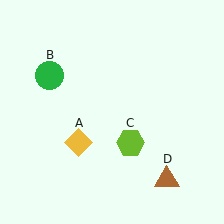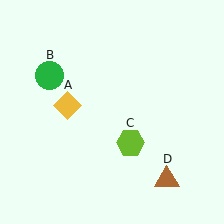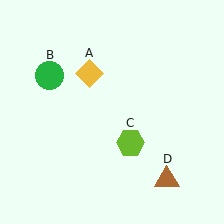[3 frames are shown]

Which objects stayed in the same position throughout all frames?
Green circle (object B) and lime hexagon (object C) and brown triangle (object D) remained stationary.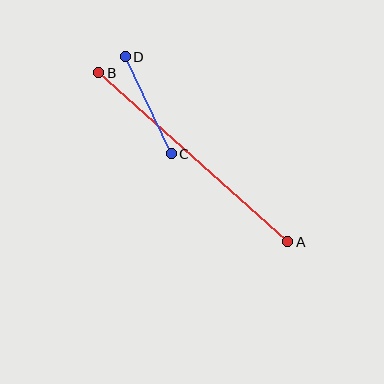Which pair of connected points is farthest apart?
Points A and B are farthest apart.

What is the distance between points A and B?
The distance is approximately 253 pixels.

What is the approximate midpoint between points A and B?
The midpoint is at approximately (193, 157) pixels.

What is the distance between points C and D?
The distance is approximately 108 pixels.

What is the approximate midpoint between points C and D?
The midpoint is at approximately (148, 105) pixels.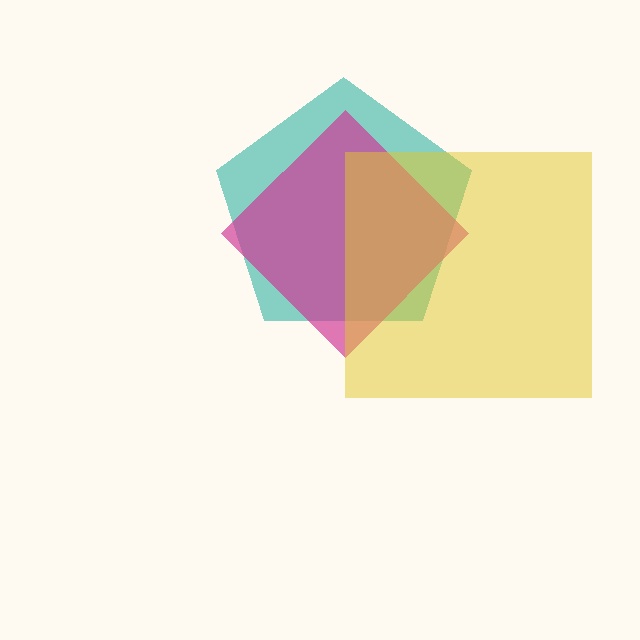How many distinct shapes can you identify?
There are 3 distinct shapes: a teal pentagon, a magenta diamond, a yellow square.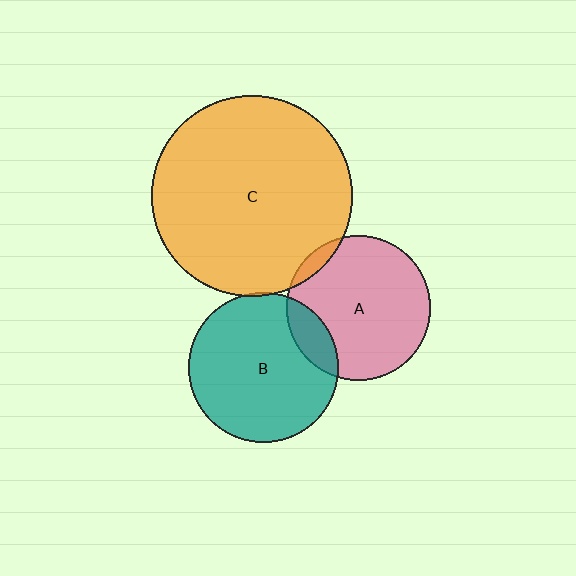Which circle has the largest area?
Circle C (orange).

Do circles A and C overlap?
Yes.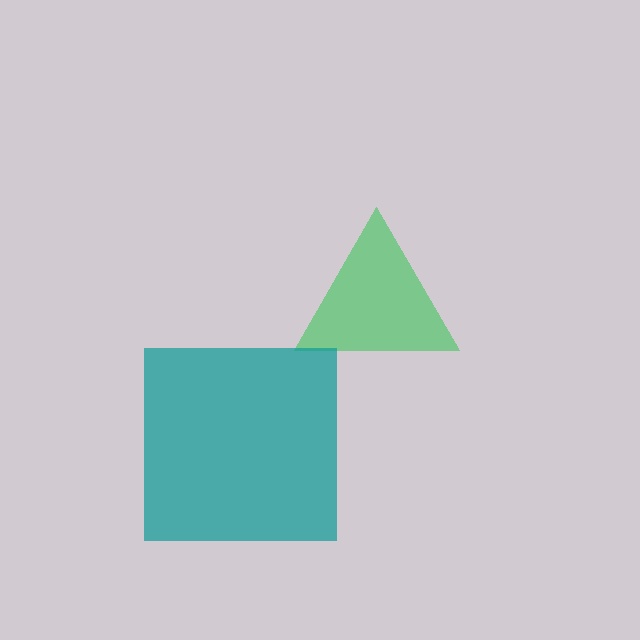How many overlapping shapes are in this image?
There are 2 overlapping shapes in the image.